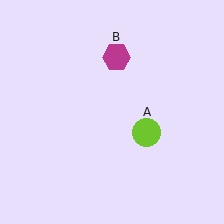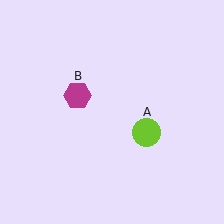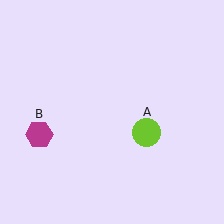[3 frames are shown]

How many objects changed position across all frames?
1 object changed position: magenta hexagon (object B).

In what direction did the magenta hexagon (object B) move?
The magenta hexagon (object B) moved down and to the left.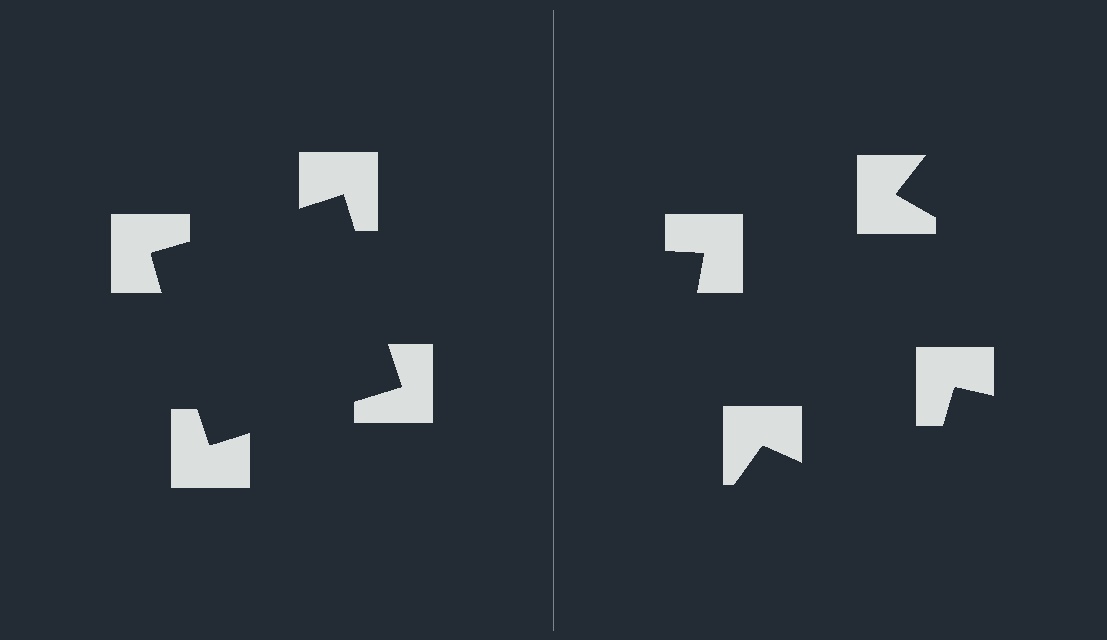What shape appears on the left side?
An illusory square.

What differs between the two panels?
The notched squares are positioned identically on both sides; only the wedge orientations differ. On the left they align to a square; on the right they are misaligned.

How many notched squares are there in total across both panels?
8 — 4 on each side.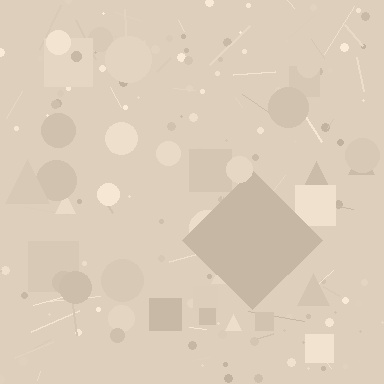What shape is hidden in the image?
A diamond is hidden in the image.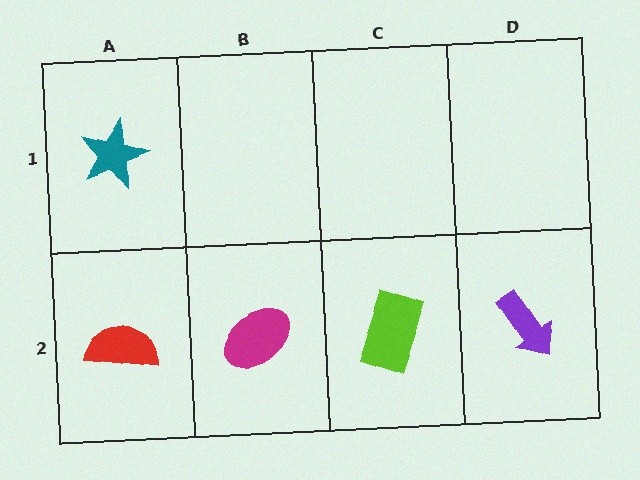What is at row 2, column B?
A magenta ellipse.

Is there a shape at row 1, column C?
No, that cell is empty.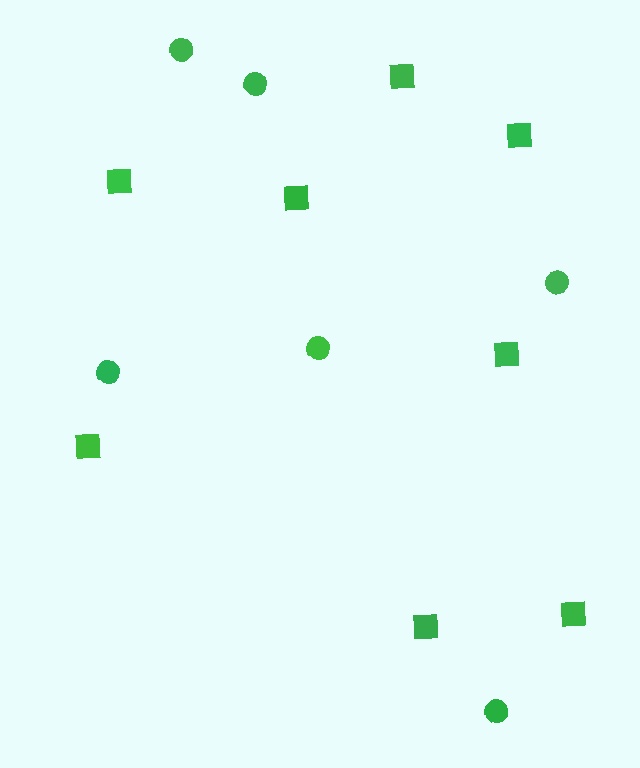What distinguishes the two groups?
There are 2 groups: one group of circles (6) and one group of squares (8).